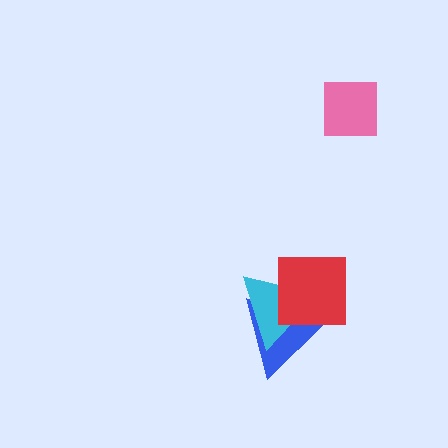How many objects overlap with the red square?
2 objects overlap with the red square.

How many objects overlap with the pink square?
0 objects overlap with the pink square.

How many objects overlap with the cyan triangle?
2 objects overlap with the cyan triangle.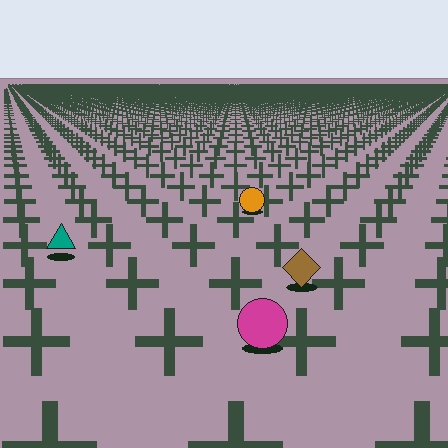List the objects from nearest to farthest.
From nearest to farthest: the magenta circle, the brown diamond, the teal triangle, the orange circle.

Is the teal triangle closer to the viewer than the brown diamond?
No. The brown diamond is closer — you can tell from the texture gradient: the ground texture is coarser near it.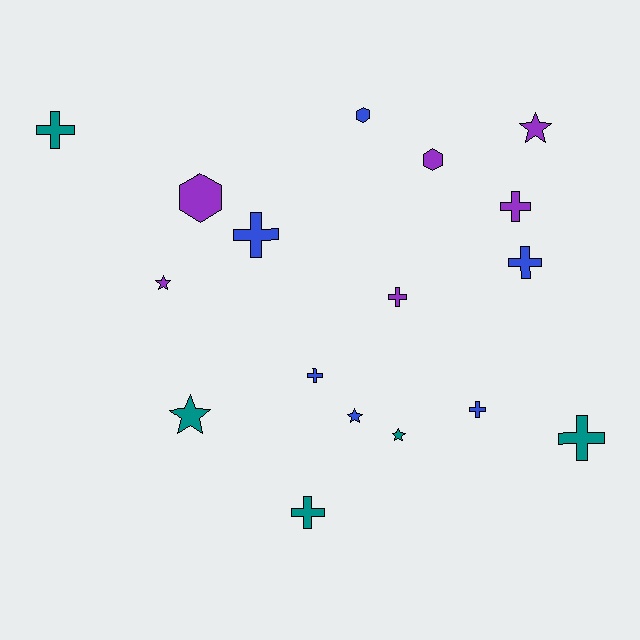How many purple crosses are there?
There are 2 purple crosses.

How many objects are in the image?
There are 17 objects.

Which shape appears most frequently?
Cross, with 9 objects.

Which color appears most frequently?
Purple, with 6 objects.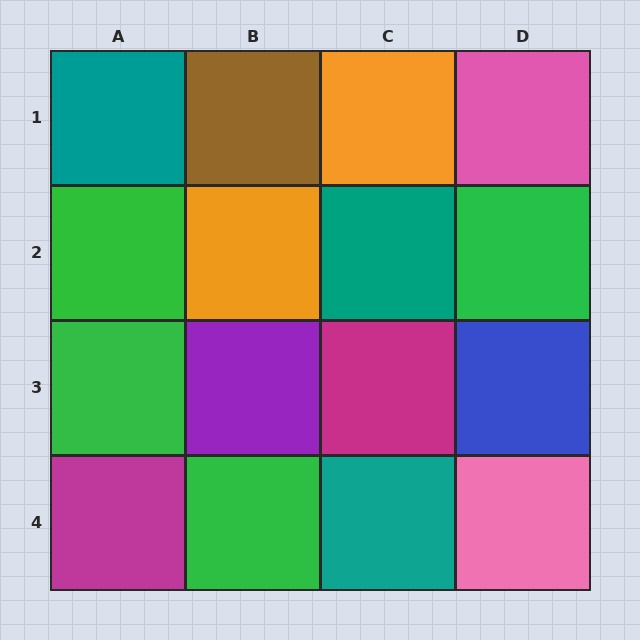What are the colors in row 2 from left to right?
Green, orange, teal, green.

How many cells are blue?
1 cell is blue.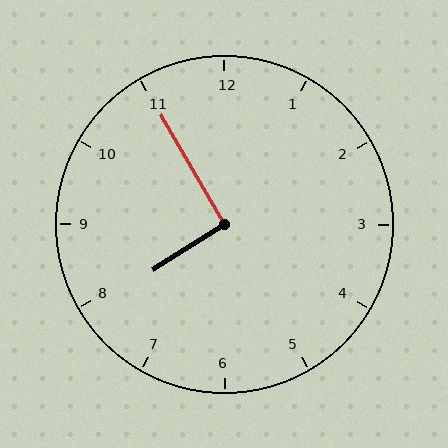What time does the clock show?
7:55.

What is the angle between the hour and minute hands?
Approximately 92 degrees.